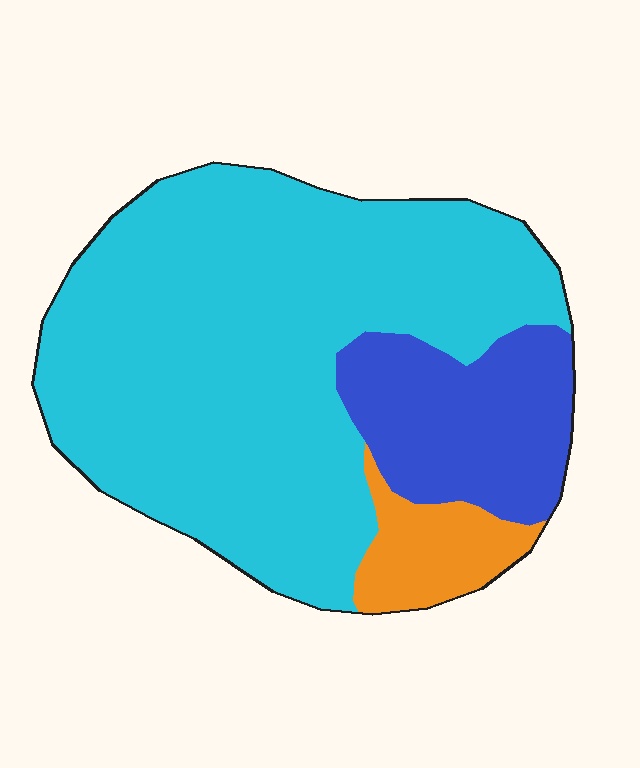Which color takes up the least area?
Orange, at roughly 10%.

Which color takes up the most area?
Cyan, at roughly 70%.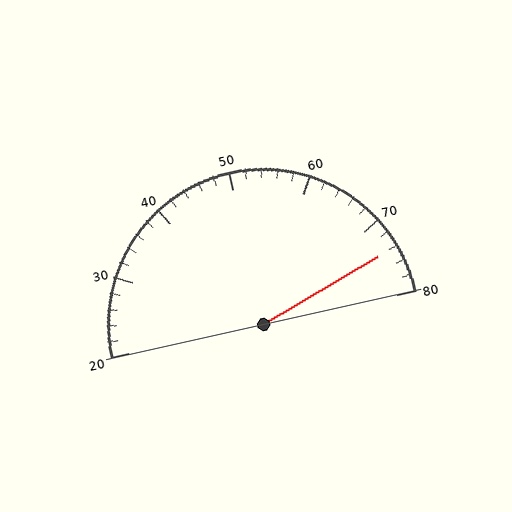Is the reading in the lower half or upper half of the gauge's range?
The reading is in the upper half of the range (20 to 80).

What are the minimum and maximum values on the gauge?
The gauge ranges from 20 to 80.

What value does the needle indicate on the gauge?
The needle indicates approximately 74.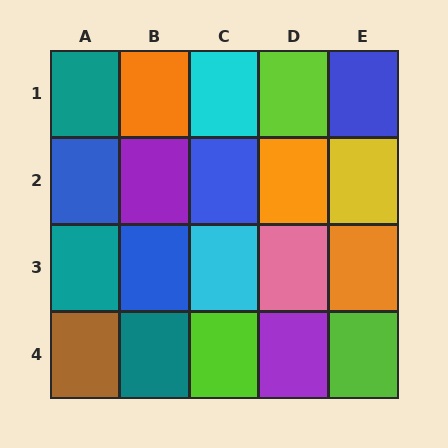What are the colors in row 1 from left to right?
Teal, orange, cyan, lime, blue.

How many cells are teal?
3 cells are teal.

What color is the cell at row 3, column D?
Pink.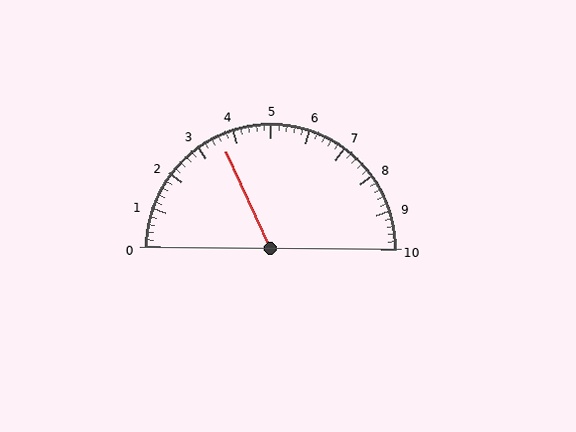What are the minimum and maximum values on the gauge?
The gauge ranges from 0 to 10.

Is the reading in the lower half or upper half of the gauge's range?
The reading is in the lower half of the range (0 to 10).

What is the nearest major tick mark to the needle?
The nearest major tick mark is 4.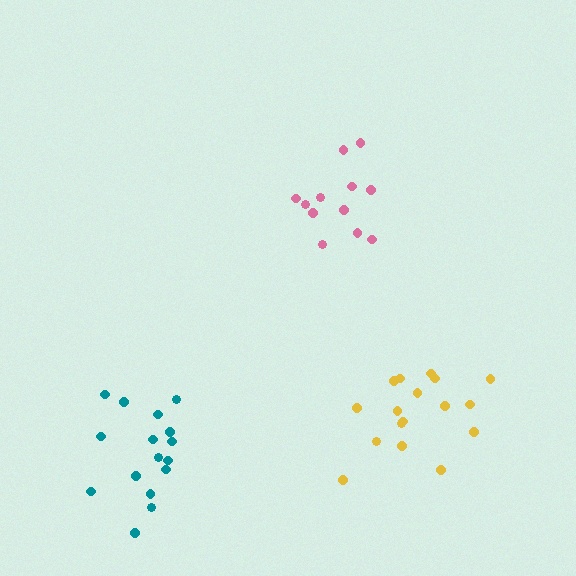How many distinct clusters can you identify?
There are 3 distinct clusters.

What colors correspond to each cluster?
The clusters are colored: teal, pink, yellow.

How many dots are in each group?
Group 1: 16 dots, Group 2: 12 dots, Group 3: 17 dots (45 total).